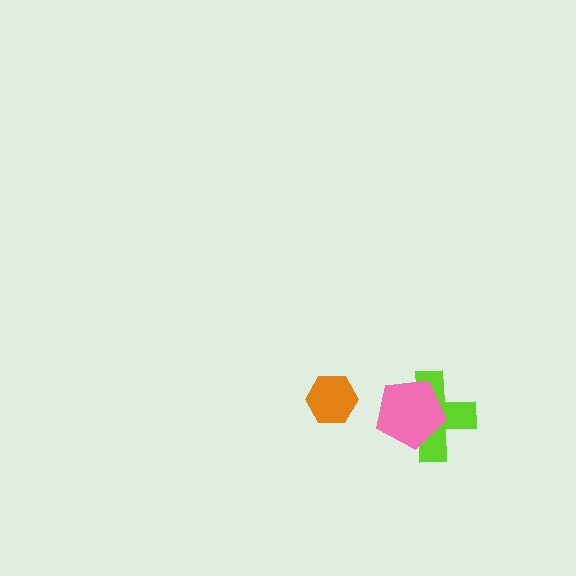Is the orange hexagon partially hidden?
No, no other shape covers it.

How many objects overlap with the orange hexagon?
0 objects overlap with the orange hexagon.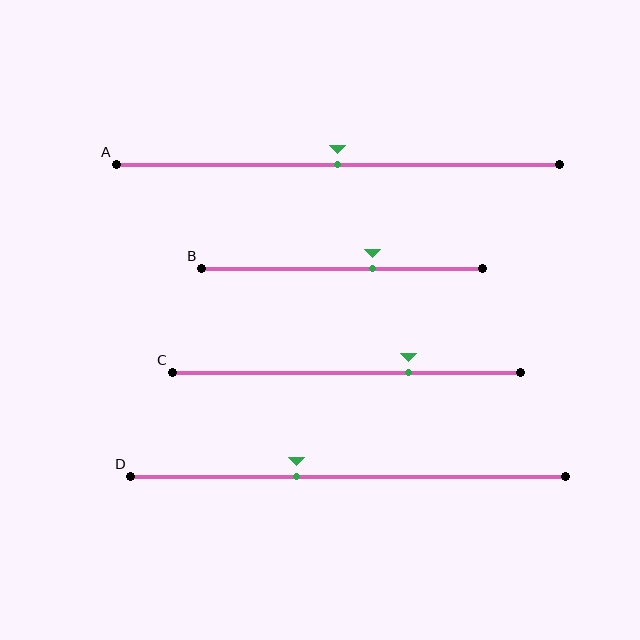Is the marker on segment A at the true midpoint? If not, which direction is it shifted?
Yes, the marker on segment A is at the true midpoint.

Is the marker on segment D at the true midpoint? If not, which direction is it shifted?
No, the marker on segment D is shifted to the left by about 12% of the segment length.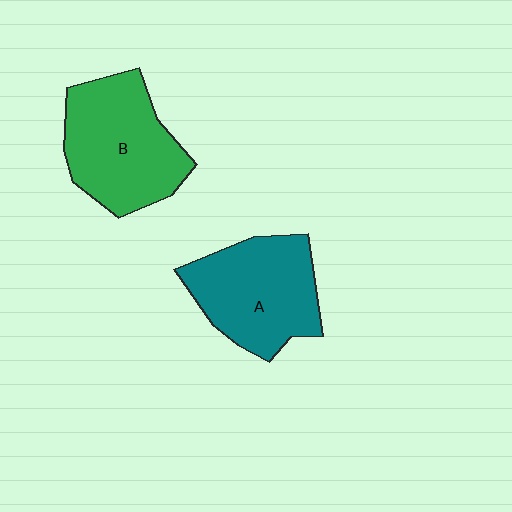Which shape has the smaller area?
Shape A (teal).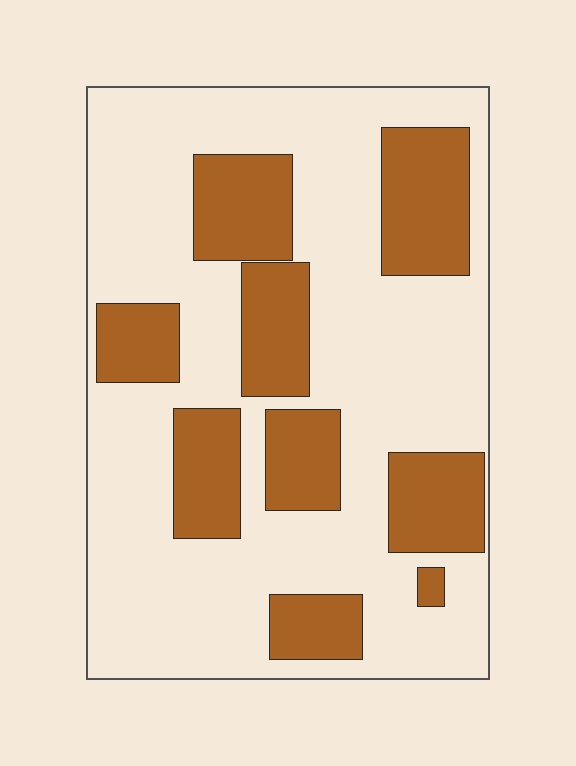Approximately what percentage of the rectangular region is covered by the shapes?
Approximately 30%.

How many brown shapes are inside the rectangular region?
9.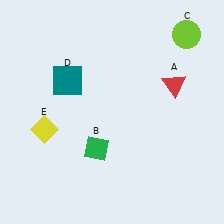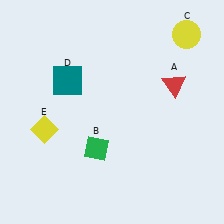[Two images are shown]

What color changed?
The circle (C) changed from lime in Image 1 to yellow in Image 2.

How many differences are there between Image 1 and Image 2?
There is 1 difference between the two images.